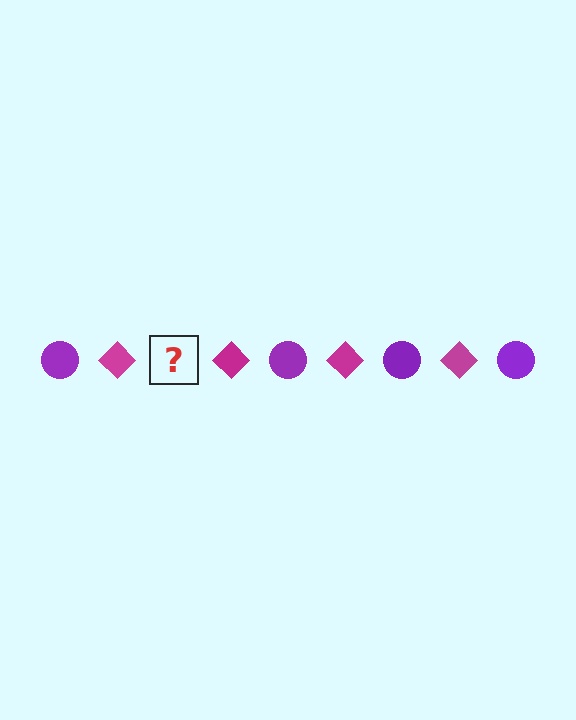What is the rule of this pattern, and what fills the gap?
The rule is that the pattern alternates between purple circle and magenta diamond. The gap should be filled with a purple circle.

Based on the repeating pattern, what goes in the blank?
The blank should be a purple circle.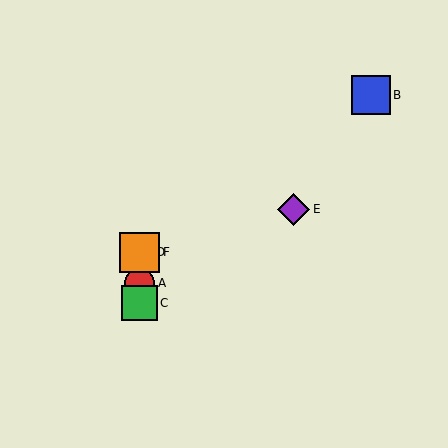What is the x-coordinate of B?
Object B is at x≈371.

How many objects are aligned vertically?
4 objects (A, C, D, F) are aligned vertically.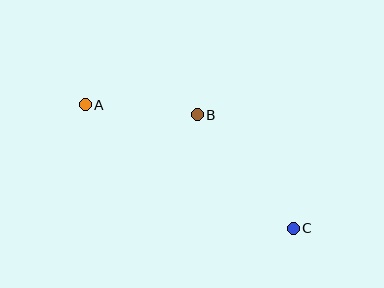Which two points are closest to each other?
Points A and B are closest to each other.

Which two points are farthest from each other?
Points A and C are farthest from each other.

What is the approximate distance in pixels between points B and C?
The distance between B and C is approximately 149 pixels.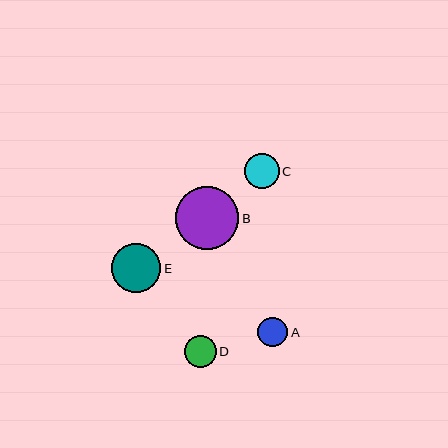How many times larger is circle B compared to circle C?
Circle B is approximately 1.8 times the size of circle C.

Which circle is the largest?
Circle B is the largest with a size of approximately 63 pixels.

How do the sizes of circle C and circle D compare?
Circle C and circle D are approximately the same size.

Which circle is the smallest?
Circle A is the smallest with a size of approximately 30 pixels.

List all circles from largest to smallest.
From largest to smallest: B, E, C, D, A.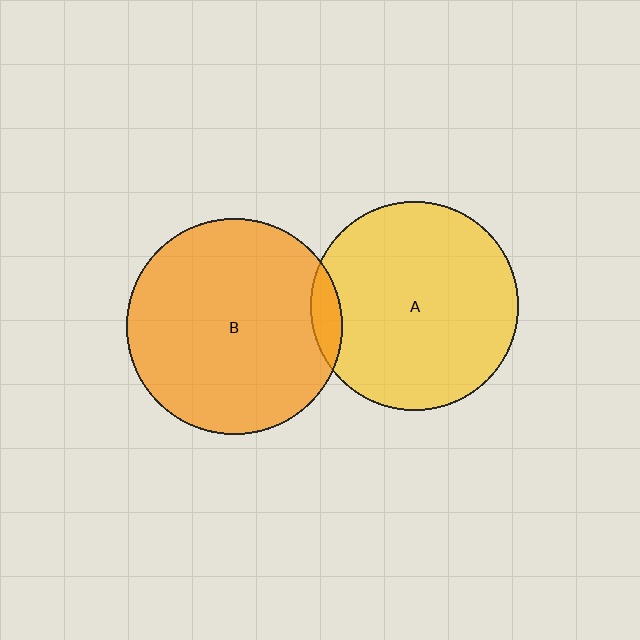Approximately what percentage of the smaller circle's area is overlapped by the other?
Approximately 5%.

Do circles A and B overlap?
Yes.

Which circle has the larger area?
Circle B (orange).